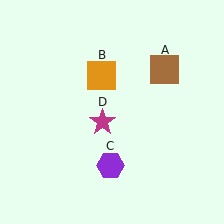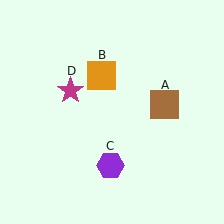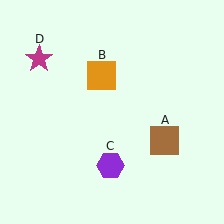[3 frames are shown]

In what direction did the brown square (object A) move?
The brown square (object A) moved down.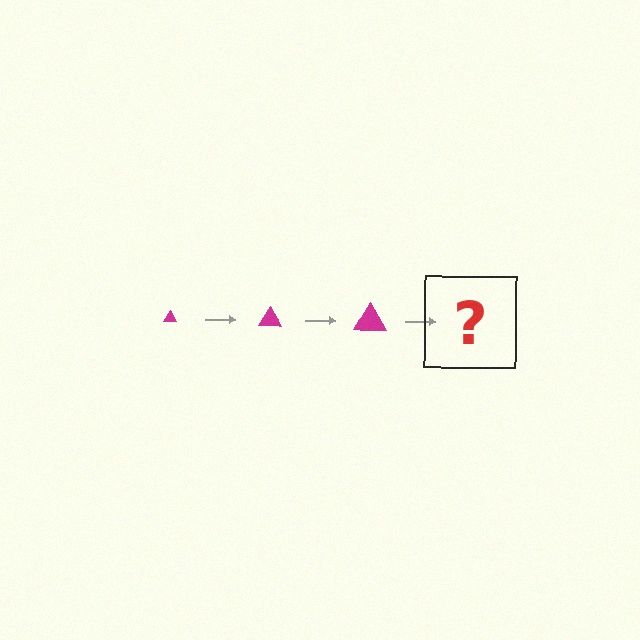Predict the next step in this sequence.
The next step is a magenta triangle, larger than the previous one.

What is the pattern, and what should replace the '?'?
The pattern is that the triangle gets progressively larger each step. The '?' should be a magenta triangle, larger than the previous one.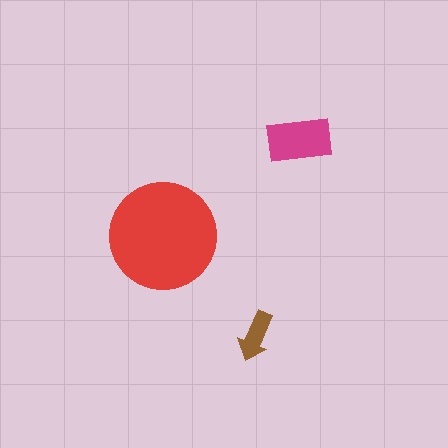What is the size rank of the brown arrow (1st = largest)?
3rd.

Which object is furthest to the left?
The red circle is leftmost.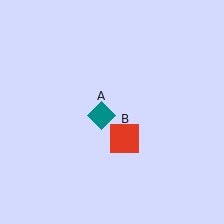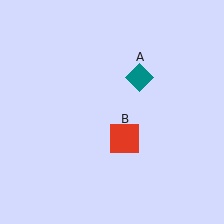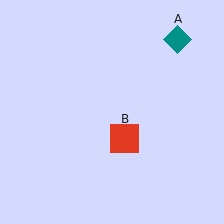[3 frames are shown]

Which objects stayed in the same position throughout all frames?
Red square (object B) remained stationary.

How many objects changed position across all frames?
1 object changed position: teal diamond (object A).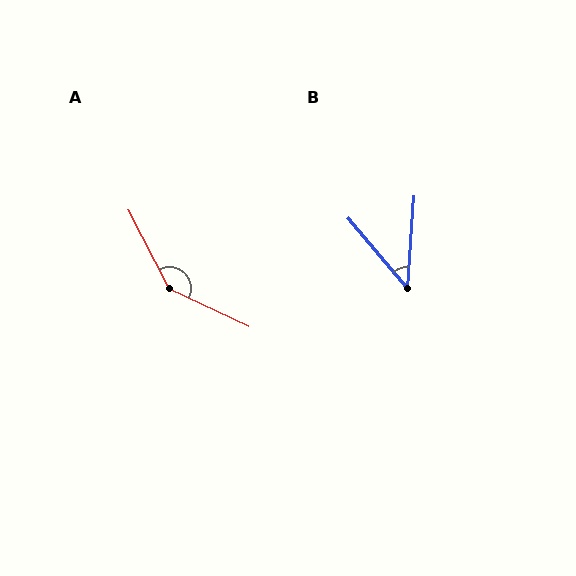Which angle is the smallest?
B, at approximately 44 degrees.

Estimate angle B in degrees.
Approximately 44 degrees.